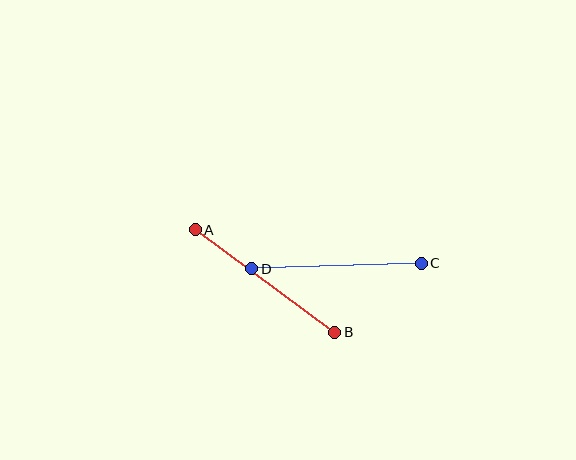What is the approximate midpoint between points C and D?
The midpoint is at approximately (337, 266) pixels.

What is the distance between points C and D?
The distance is approximately 169 pixels.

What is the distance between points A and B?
The distance is approximately 173 pixels.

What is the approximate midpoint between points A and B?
The midpoint is at approximately (265, 281) pixels.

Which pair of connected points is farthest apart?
Points A and B are farthest apart.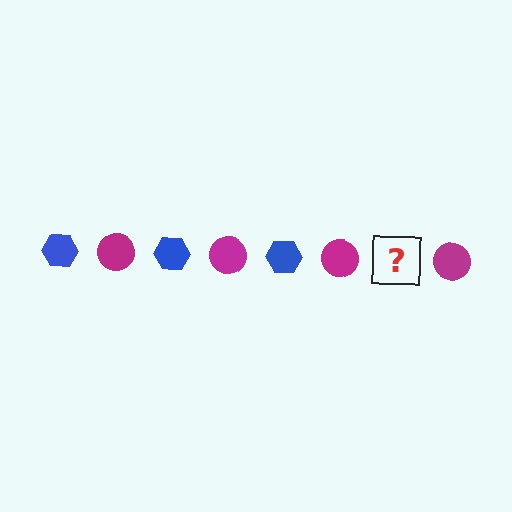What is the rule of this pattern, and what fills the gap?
The rule is that the pattern alternates between blue hexagon and magenta circle. The gap should be filled with a blue hexagon.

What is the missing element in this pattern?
The missing element is a blue hexagon.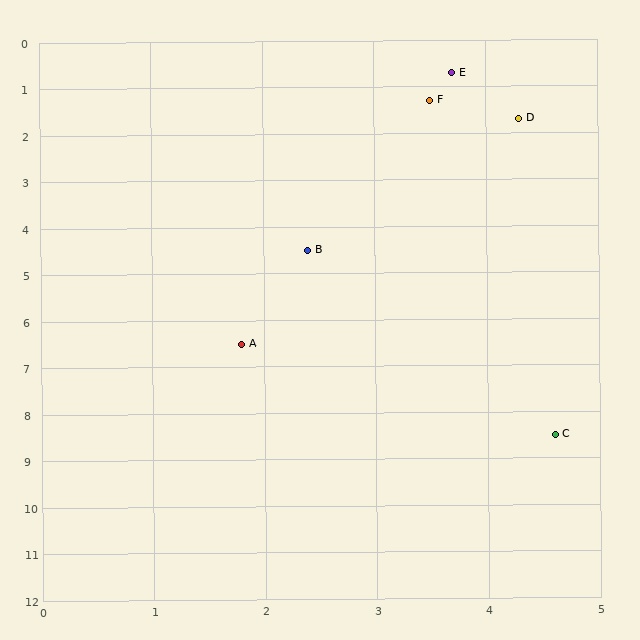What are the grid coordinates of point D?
Point D is at approximately (4.3, 1.7).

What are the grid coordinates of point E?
Point E is at approximately (3.7, 0.7).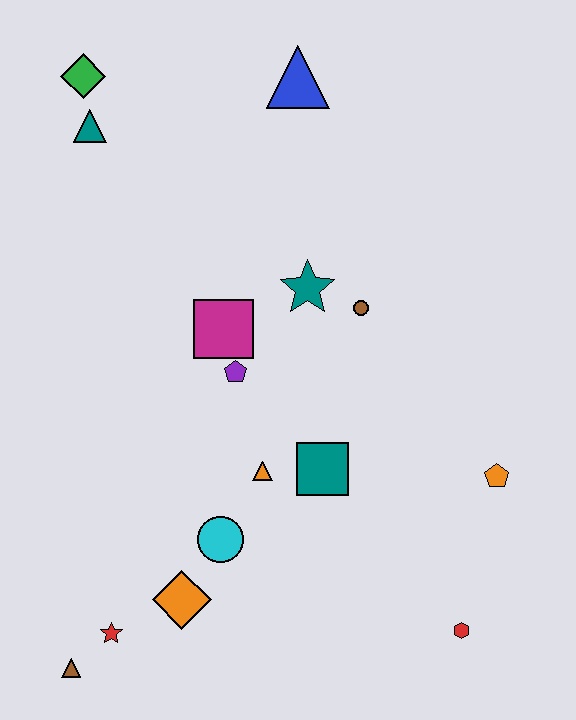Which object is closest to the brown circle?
The teal star is closest to the brown circle.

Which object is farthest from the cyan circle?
The green diamond is farthest from the cyan circle.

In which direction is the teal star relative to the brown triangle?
The teal star is above the brown triangle.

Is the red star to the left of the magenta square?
Yes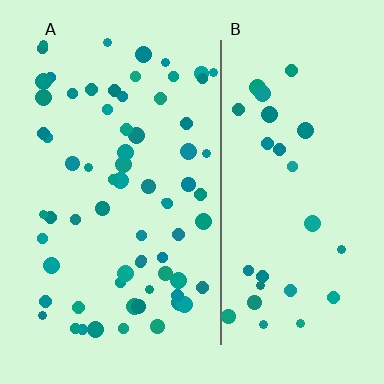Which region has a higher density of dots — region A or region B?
A (the left).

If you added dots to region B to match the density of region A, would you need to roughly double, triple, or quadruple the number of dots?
Approximately double.